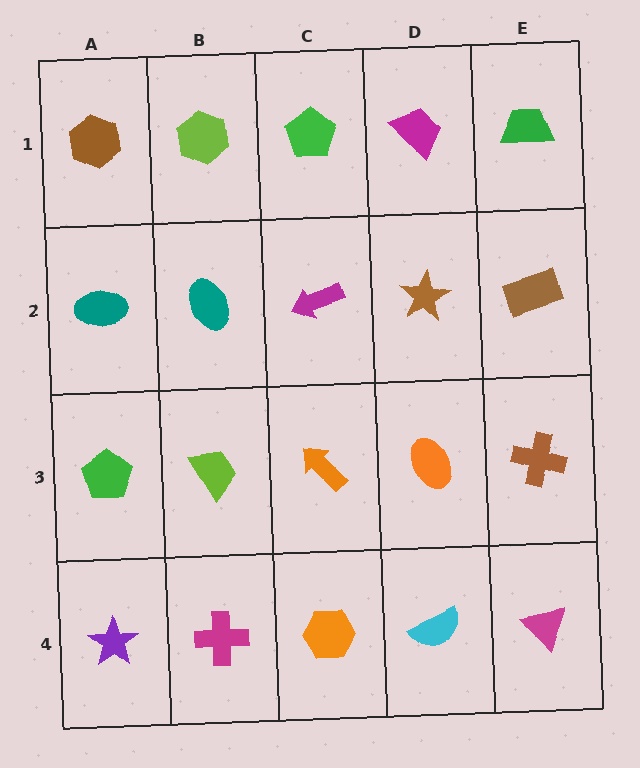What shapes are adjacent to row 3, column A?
A teal ellipse (row 2, column A), a purple star (row 4, column A), a lime trapezoid (row 3, column B).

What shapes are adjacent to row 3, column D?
A brown star (row 2, column D), a cyan semicircle (row 4, column D), an orange arrow (row 3, column C), a brown cross (row 3, column E).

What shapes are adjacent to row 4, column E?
A brown cross (row 3, column E), a cyan semicircle (row 4, column D).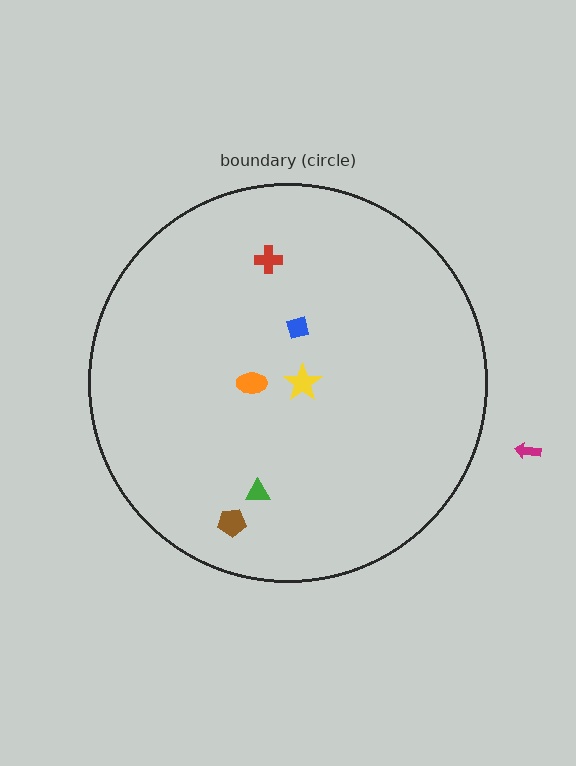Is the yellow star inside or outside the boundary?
Inside.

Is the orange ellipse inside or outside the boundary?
Inside.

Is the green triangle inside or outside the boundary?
Inside.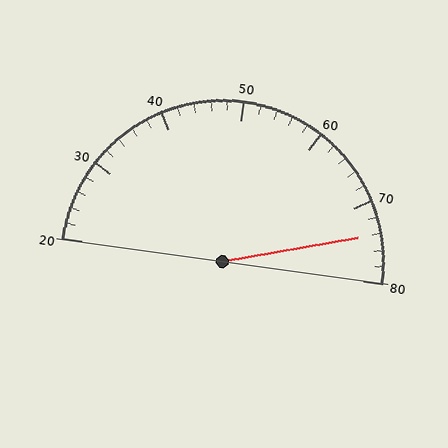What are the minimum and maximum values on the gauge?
The gauge ranges from 20 to 80.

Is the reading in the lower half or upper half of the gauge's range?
The reading is in the upper half of the range (20 to 80).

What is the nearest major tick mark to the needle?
The nearest major tick mark is 70.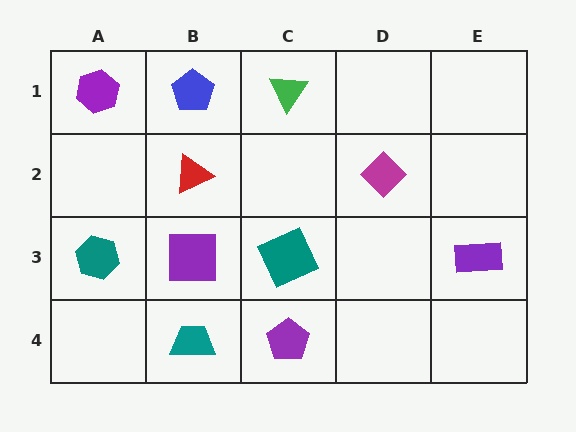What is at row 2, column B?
A red triangle.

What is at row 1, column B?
A blue pentagon.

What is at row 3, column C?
A teal square.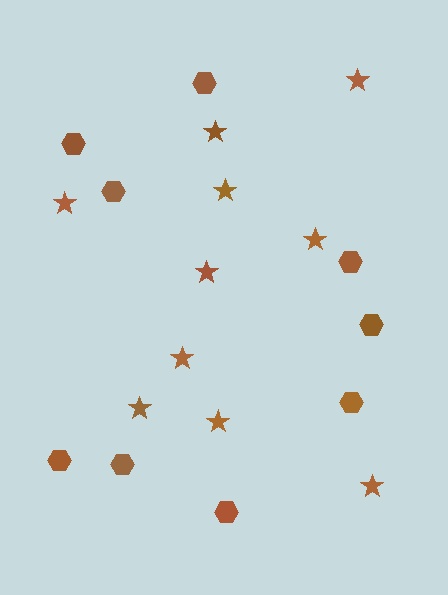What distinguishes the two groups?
There are 2 groups: one group of stars (10) and one group of hexagons (9).